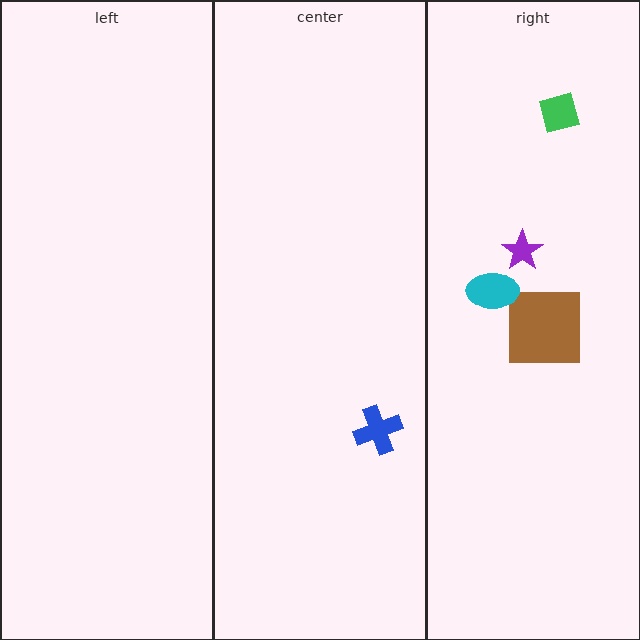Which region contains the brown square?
The right region.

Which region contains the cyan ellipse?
The right region.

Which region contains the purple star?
The right region.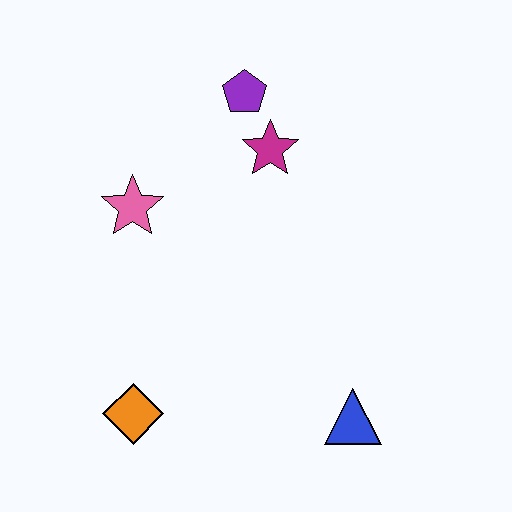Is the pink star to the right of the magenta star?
No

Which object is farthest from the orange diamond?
The purple pentagon is farthest from the orange diamond.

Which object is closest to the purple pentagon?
The magenta star is closest to the purple pentagon.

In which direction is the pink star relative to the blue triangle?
The pink star is to the left of the blue triangle.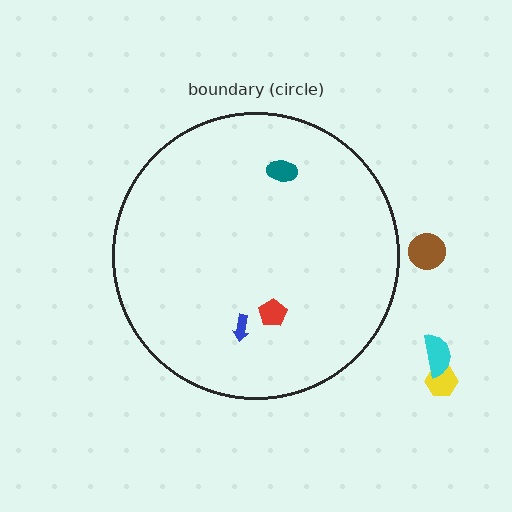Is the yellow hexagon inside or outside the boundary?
Outside.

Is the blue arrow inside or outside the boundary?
Inside.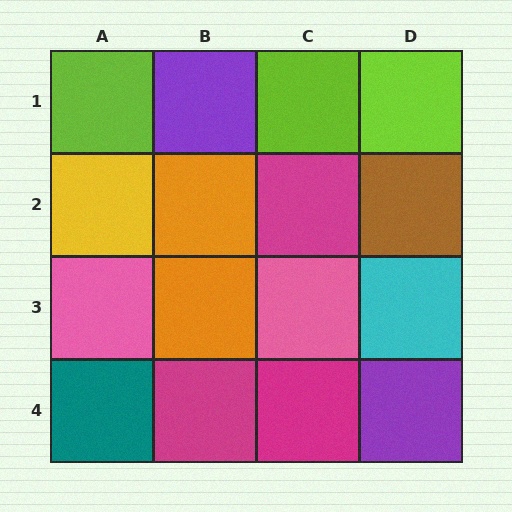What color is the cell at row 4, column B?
Magenta.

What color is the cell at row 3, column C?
Pink.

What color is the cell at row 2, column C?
Magenta.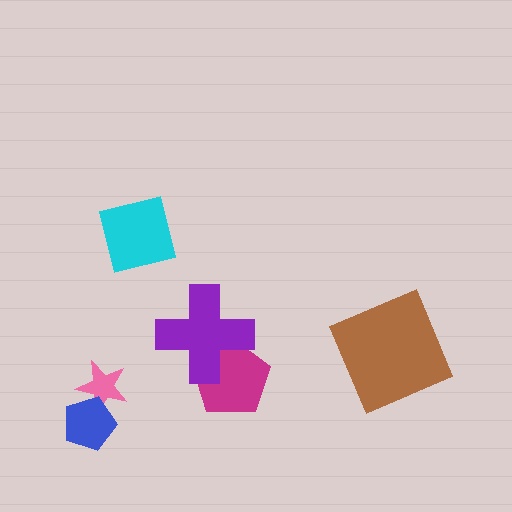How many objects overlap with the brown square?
0 objects overlap with the brown square.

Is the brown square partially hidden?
No, no other shape covers it.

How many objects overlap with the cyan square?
0 objects overlap with the cyan square.